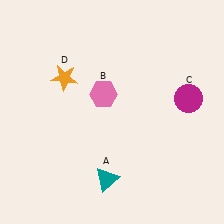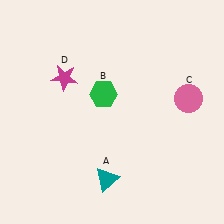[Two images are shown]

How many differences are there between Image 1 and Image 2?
There are 3 differences between the two images.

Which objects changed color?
B changed from pink to green. C changed from magenta to pink. D changed from orange to magenta.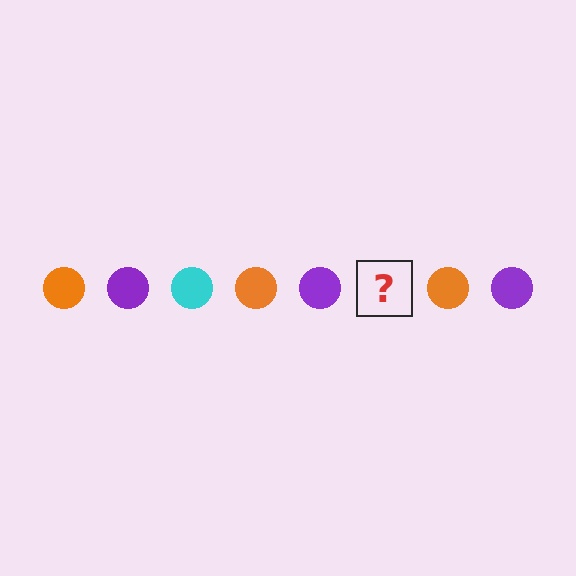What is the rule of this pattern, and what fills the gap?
The rule is that the pattern cycles through orange, purple, cyan circles. The gap should be filled with a cyan circle.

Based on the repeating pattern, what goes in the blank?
The blank should be a cyan circle.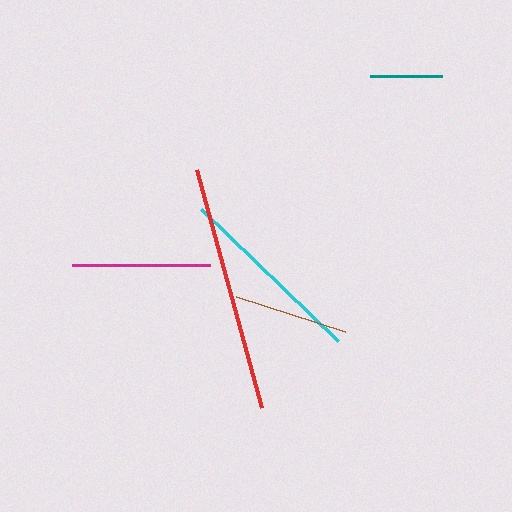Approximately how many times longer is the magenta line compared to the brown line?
The magenta line is approximately 1.2 times the length of the brown line.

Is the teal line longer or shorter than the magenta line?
The magenta line is longer than the teal line.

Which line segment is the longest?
The red line is the longest at approximately 247 pixels.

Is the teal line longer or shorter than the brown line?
The brown line is longer than the teal line.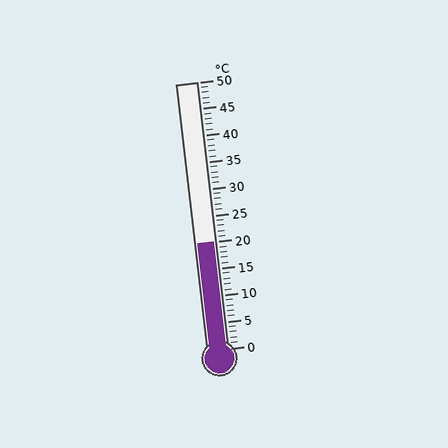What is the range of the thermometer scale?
The thermometer scale ranges from 0°C to 50°C.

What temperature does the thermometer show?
The thermometer shows approximately 20°C.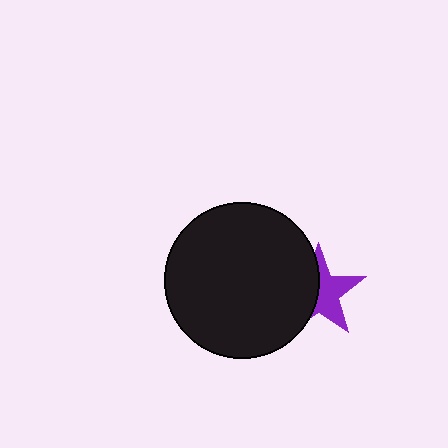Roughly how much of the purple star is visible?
About half of it is visible (roughly 53%).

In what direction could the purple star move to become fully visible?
The purple star could move right. That would shift it out from behind the black circle entirely.